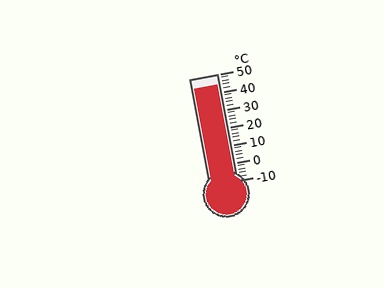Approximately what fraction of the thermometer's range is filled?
The thermometer is filled to approximately 90% of its range.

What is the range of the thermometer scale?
The thermometer scale ranges from -10°C to 50°C.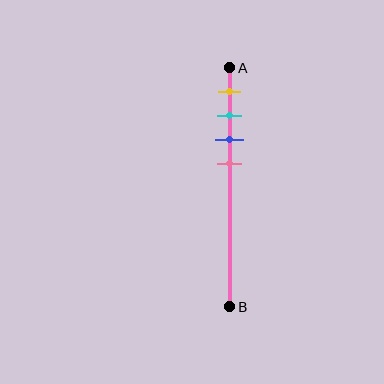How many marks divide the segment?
There are 4 marks dividing the segment.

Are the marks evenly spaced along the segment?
Yes, the marks are approximately evenly spaced.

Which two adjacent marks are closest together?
The cyan and blue marks are the closest adjacent pair.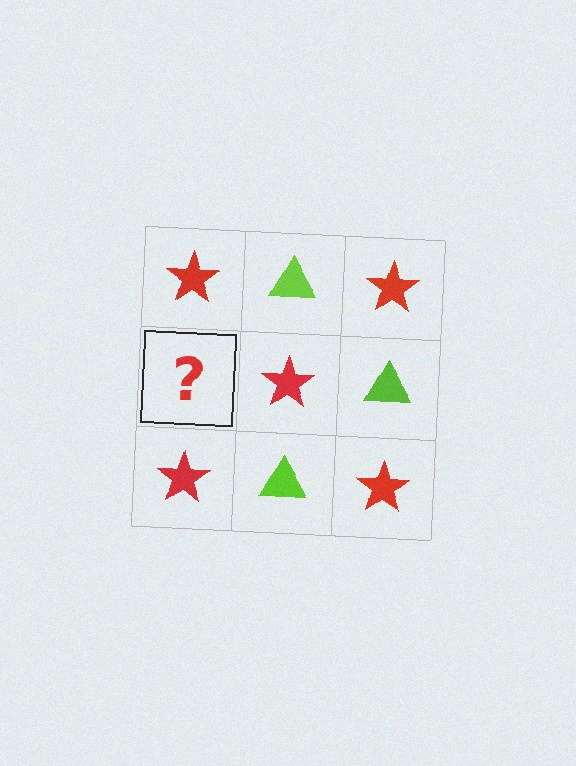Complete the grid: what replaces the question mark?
The question mark should be replaced with a lime triangle.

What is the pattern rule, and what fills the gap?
The rule is that it alternates red star and lime triangle in a checkerboard pattern. The gap should be filled with a lime triangle.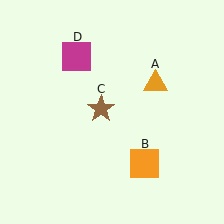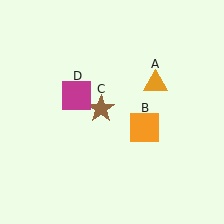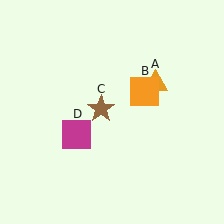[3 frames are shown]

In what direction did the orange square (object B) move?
The orange square (object B) moved up.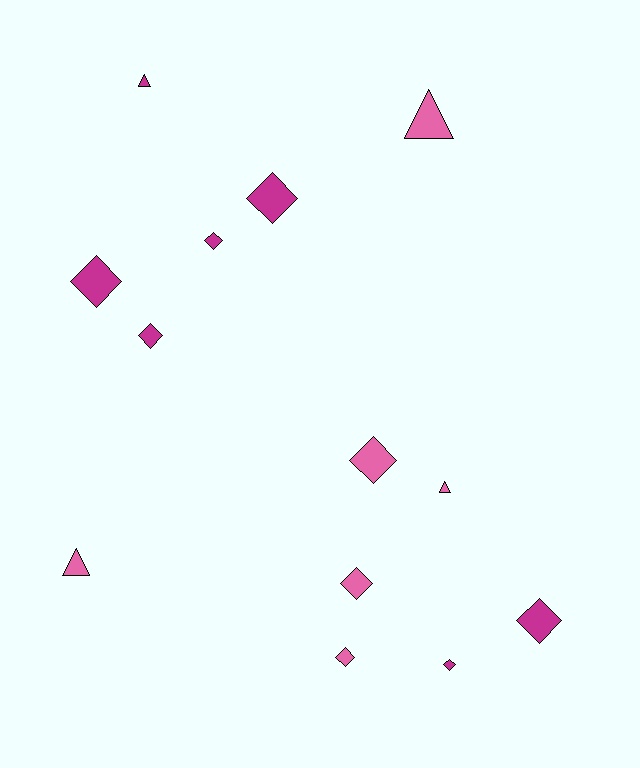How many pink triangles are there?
There are 3 pink triangles.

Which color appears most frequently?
Magenta, with 7 objects.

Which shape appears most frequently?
Diamond, with 9 objects.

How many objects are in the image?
There are 13 objects.